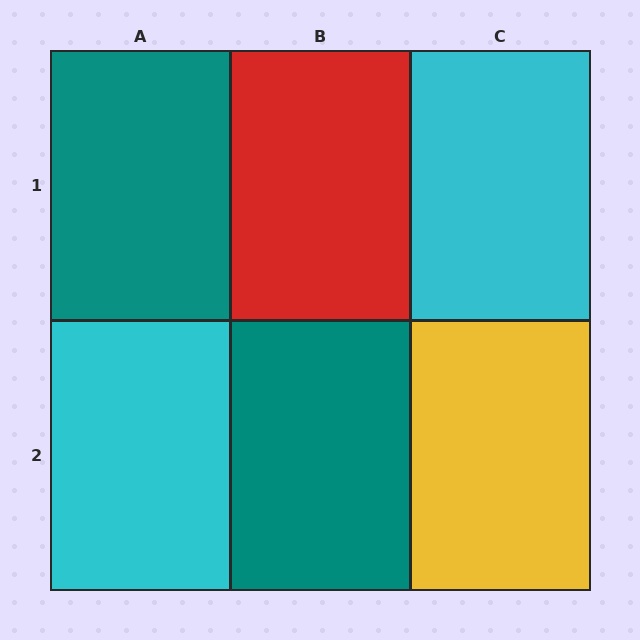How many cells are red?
1 cell is red.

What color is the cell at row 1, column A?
Teal.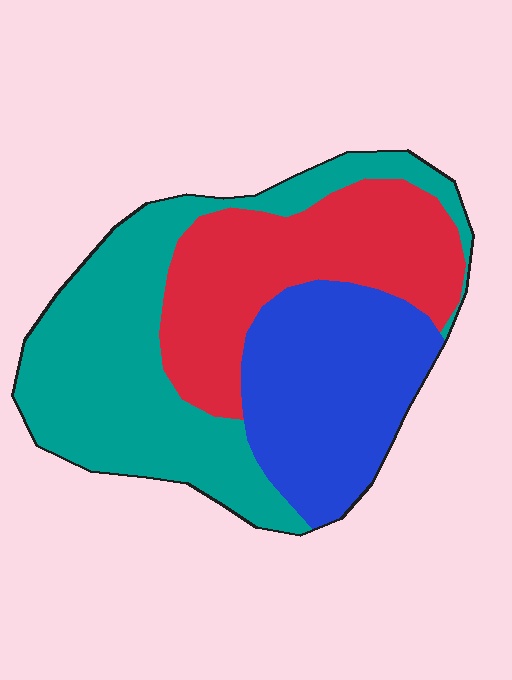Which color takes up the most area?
Teal, at roughly 40%.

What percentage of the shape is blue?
Blue takes up between a quarter and a half of the shape.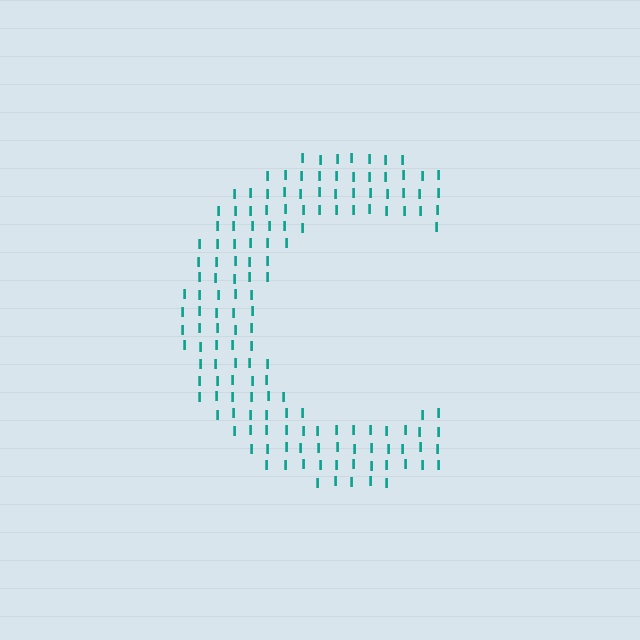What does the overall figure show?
The overall figure shows the letter C.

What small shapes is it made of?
It is made of small letter I's.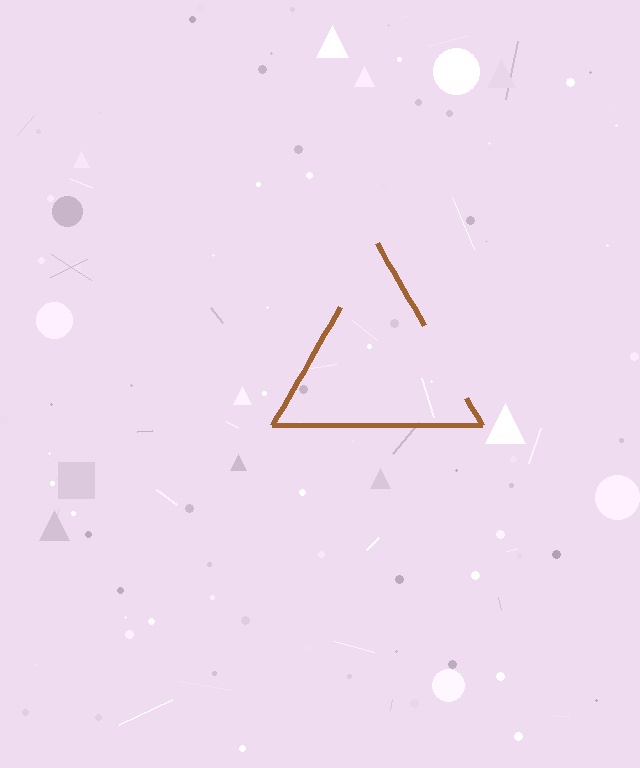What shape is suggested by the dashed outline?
The dashed outline suggests a triangle.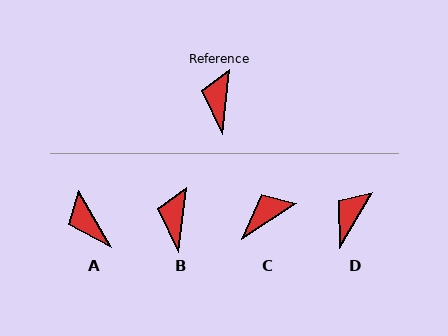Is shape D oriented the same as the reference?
No, it is off by about 24 degrees.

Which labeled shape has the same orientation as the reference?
B.